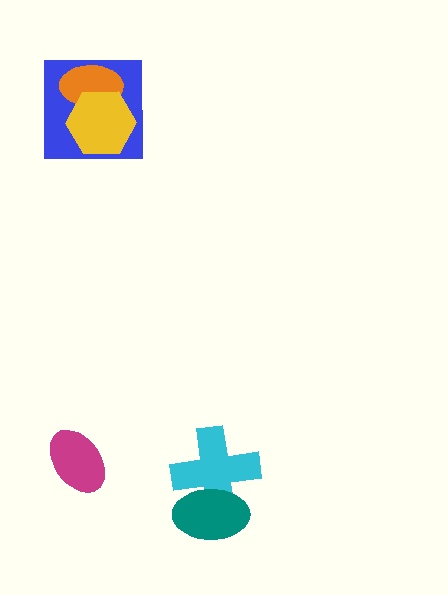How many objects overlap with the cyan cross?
1 object overlaps with the cyan cross.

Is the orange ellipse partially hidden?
Yes, it is partially covered by another shape.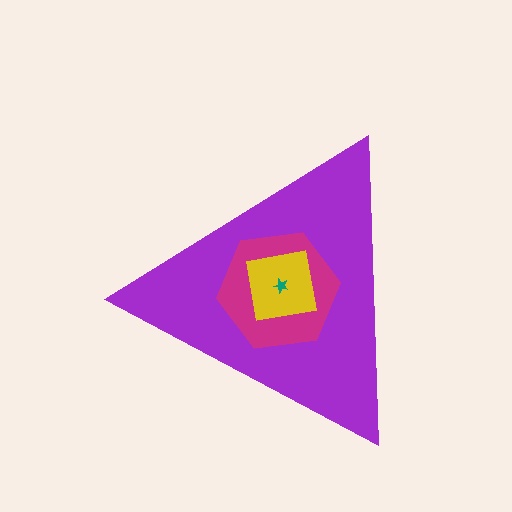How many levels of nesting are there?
4.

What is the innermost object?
The teal star.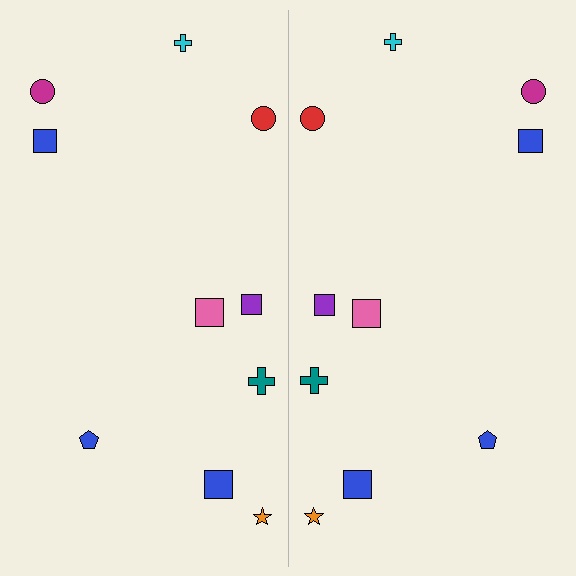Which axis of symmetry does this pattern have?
The pattern has a vertical axis of symmetry running through the center of the image.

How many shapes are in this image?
There are 20 shapes in this image.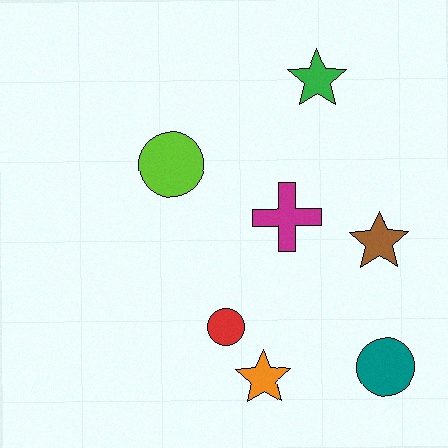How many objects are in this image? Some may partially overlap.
There are 7 objects.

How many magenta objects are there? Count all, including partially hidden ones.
There is 1 magenta object.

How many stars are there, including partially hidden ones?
There are 3 stars.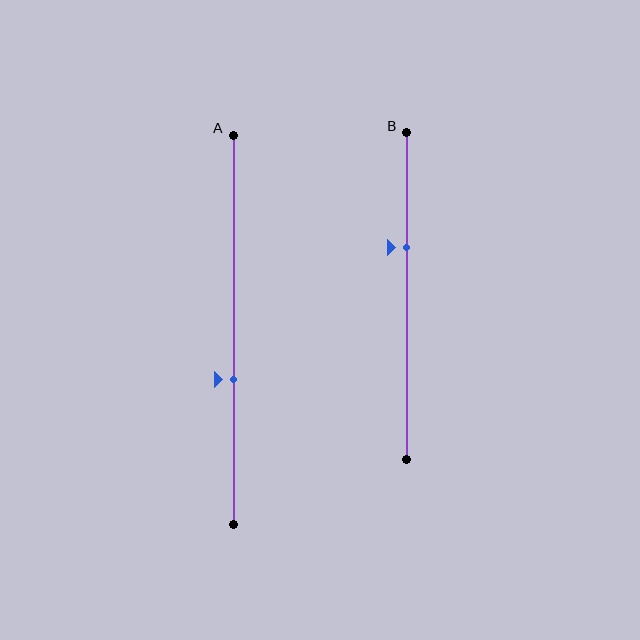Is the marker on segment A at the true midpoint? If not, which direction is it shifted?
No, the marker on segment A is shifted downward by about 13% of the segment length.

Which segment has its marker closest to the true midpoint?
Segment A has its marker closest to the true midpoint.